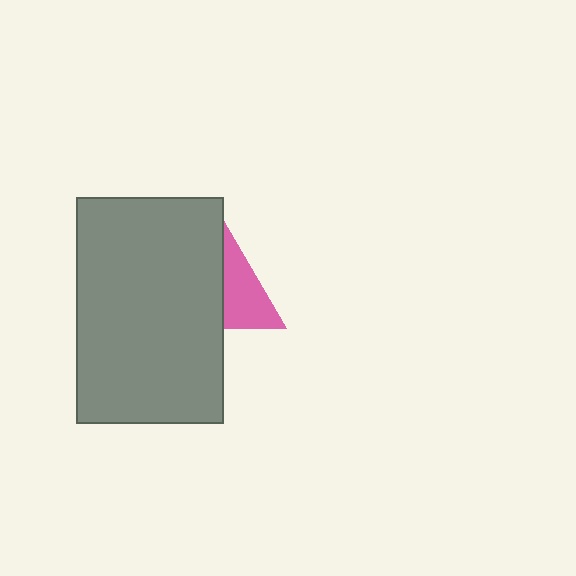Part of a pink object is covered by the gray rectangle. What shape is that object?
It is a triangle.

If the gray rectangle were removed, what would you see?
You would see the complete pink triangle.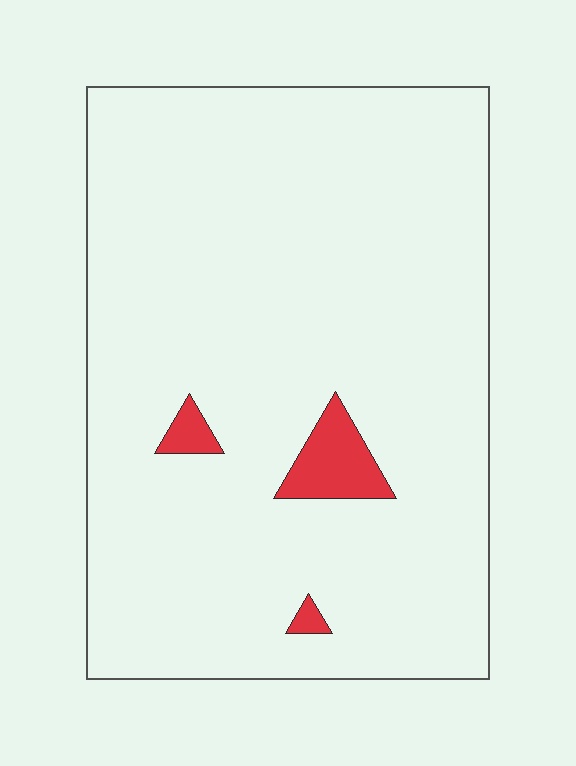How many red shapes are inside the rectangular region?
3.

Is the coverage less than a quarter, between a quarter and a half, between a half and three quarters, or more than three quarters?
Less than a quarter.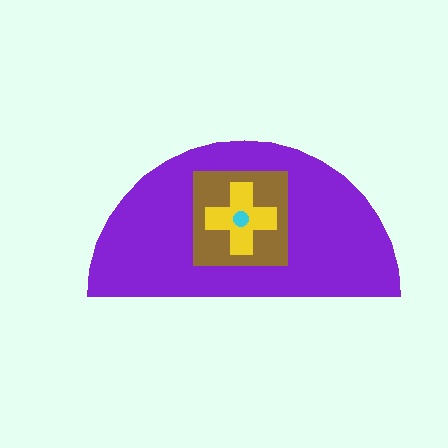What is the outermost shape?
The purple semicircle.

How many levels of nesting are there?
4.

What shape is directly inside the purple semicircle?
The brown square.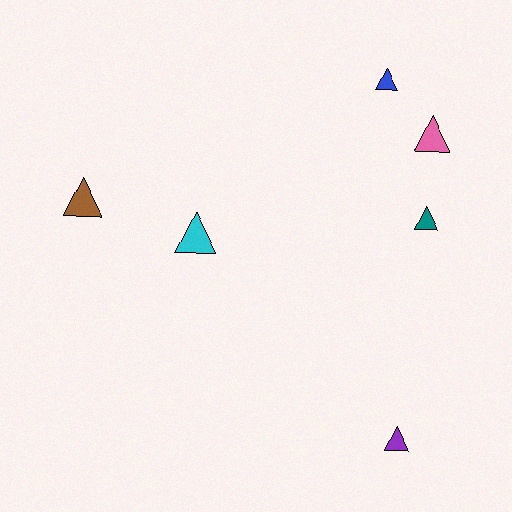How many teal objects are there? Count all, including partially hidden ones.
There is 1 teal object.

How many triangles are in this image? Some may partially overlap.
There are 6 triangles.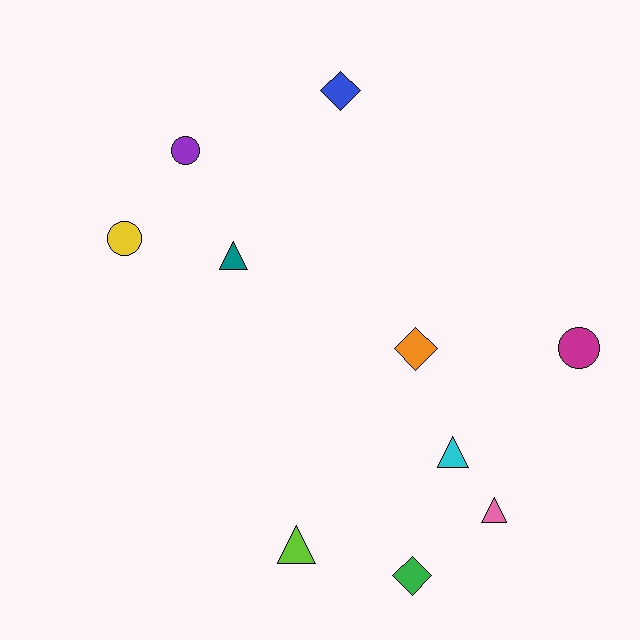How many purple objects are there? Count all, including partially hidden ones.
There is 1 purple object.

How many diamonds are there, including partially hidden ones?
There are 3 diamonds.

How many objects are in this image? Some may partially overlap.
There are 10 objects.